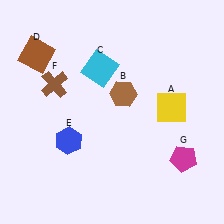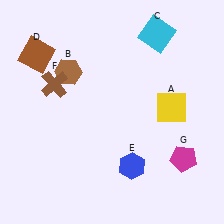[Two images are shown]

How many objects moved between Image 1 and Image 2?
3 objects moved between the two images.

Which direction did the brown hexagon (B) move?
The brown hexagon (B) moved left.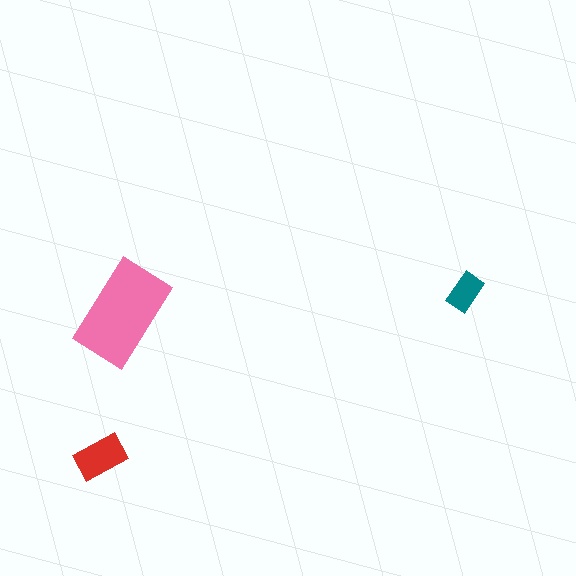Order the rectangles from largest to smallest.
the pink one, the red one, the teal one.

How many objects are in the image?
There are 3 objects in the image.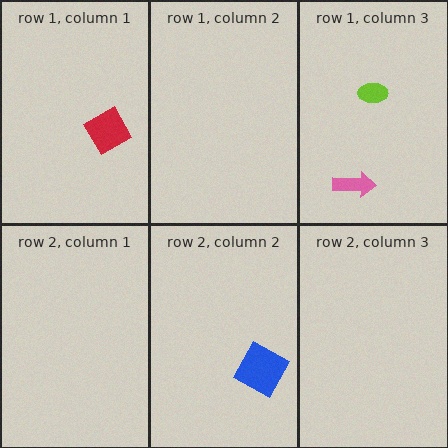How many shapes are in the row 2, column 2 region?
1.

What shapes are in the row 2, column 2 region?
The blue square.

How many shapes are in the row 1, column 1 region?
1.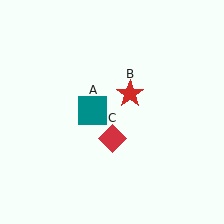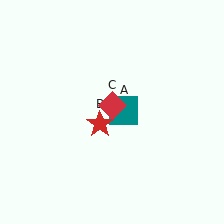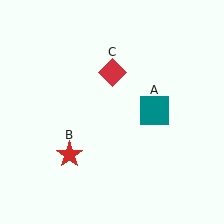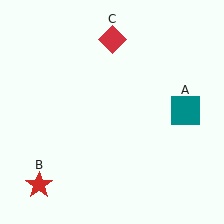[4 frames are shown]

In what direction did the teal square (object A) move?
The teal square (object A) moved right.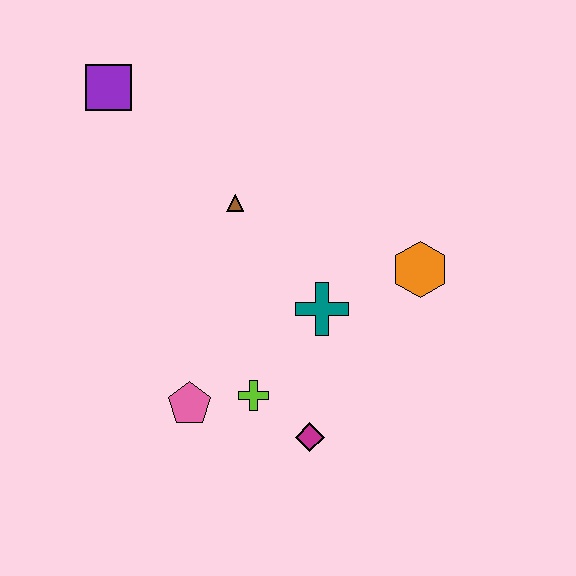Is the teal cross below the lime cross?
No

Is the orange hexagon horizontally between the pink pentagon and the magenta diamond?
No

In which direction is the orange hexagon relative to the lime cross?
The orange hexagon is to the right of the lime cross.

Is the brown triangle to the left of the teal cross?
Yes